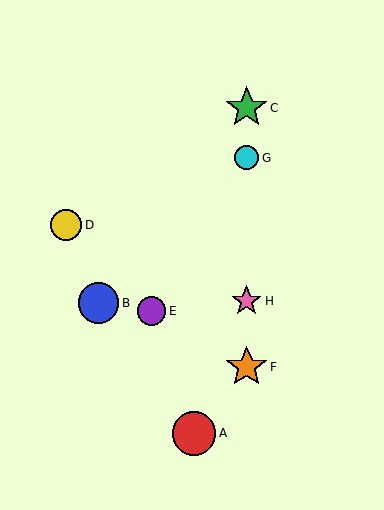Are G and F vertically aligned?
Yes, both are at x≈247.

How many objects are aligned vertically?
4 objects (C, F, G, H) are aligned vertically.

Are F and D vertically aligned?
No, F is at x≈247 and D is at x≈66.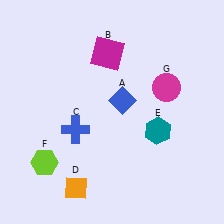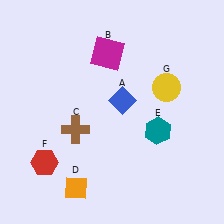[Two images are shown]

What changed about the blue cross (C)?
In Image 1, C is blue. In Image 2, it changed to brown.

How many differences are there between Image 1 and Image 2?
There are 3 differences between the two images.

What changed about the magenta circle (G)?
In Image 1, G is magenta. In Image 2, it changed to yellow.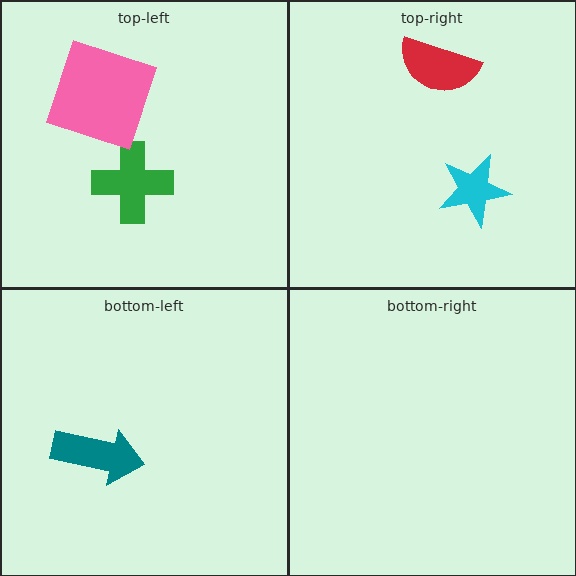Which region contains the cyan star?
The top-right region.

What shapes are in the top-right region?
The red semicircle, the cyan star.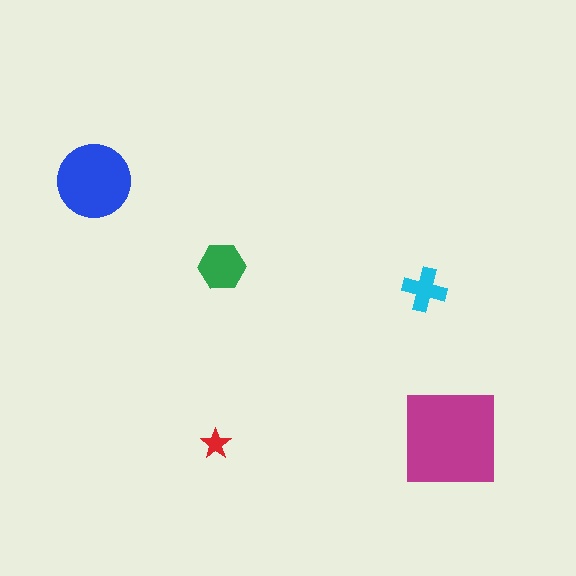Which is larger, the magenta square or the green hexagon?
The magenta square.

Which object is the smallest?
The red star.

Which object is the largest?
The magenta square.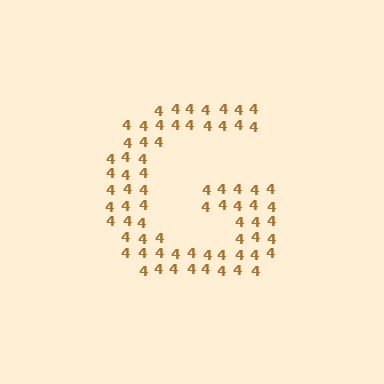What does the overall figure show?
The overall figure shows the letter G.